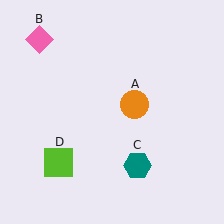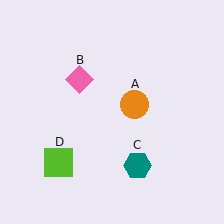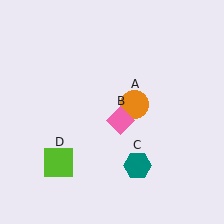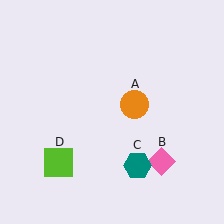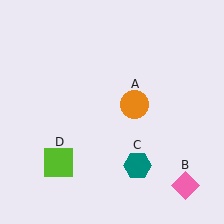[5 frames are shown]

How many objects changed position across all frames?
1 object changed position: pink diamond (object B).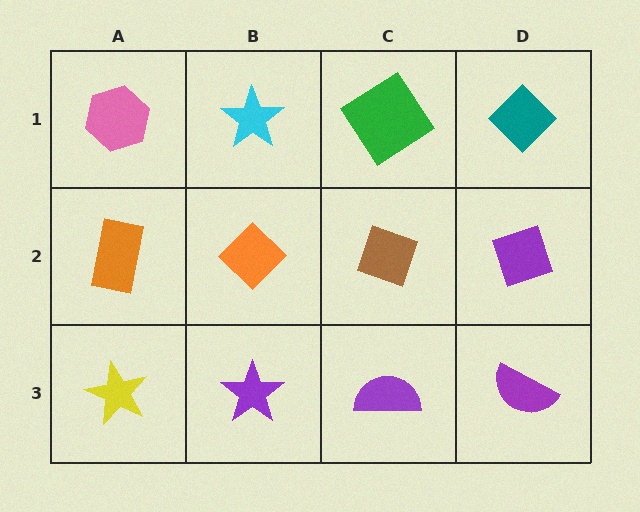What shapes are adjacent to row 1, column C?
A brown diamond (row 2, column C), a cyan star (row 1, column B), a teal diamond (row 1, column D).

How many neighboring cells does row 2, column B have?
4.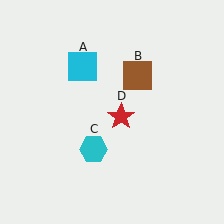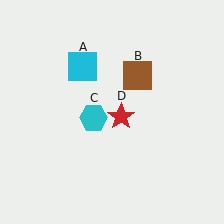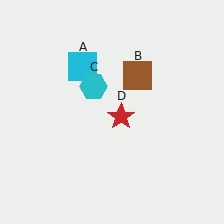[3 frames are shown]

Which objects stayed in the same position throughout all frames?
Cyan square (object A) and brown square (object B) and red star (object D) remained stationary.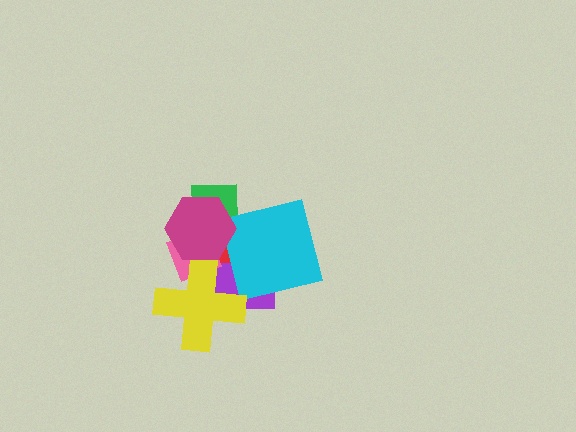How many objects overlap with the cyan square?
2 objects overlap with the cyan square.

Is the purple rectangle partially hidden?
Yes, it is partially covered by another shape.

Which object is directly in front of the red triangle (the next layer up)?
The purple rectangle is directly in front of the red triangle.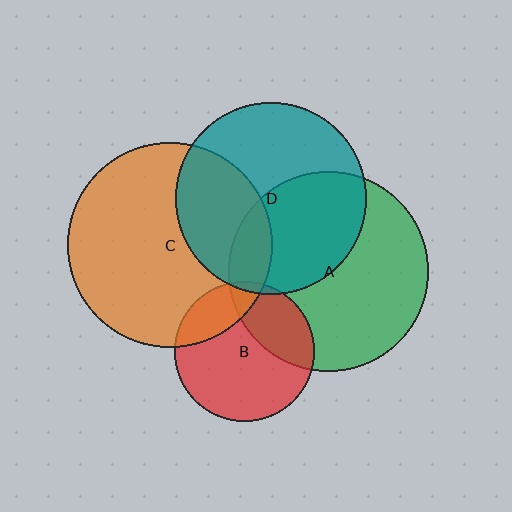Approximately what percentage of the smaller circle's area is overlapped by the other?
Approximately 10%.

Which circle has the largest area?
Circle C (orange).